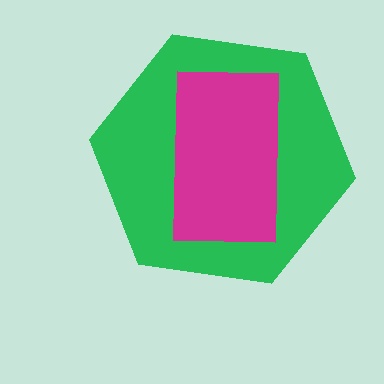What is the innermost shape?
The magenta rectangle.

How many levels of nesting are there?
2.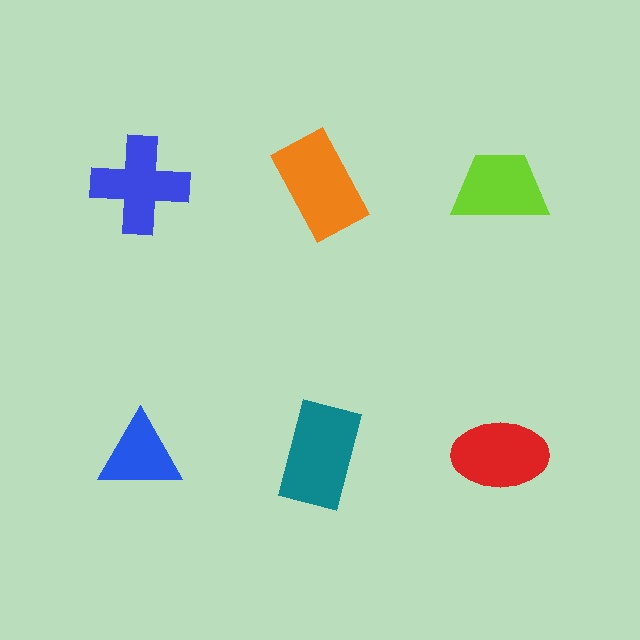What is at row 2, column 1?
A blue triangle.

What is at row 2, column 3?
A red ellipse.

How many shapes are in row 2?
3 shapes.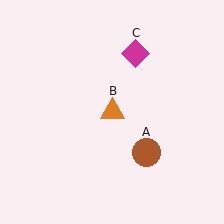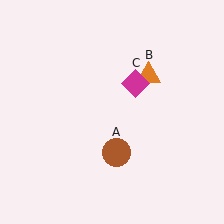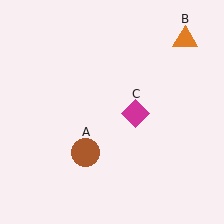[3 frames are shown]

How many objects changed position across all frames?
3 objects changed position: brown circle (object A), orange triangle (object B), magenta diamond (object C).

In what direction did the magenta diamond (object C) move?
The magenta diamond (object C) moved down.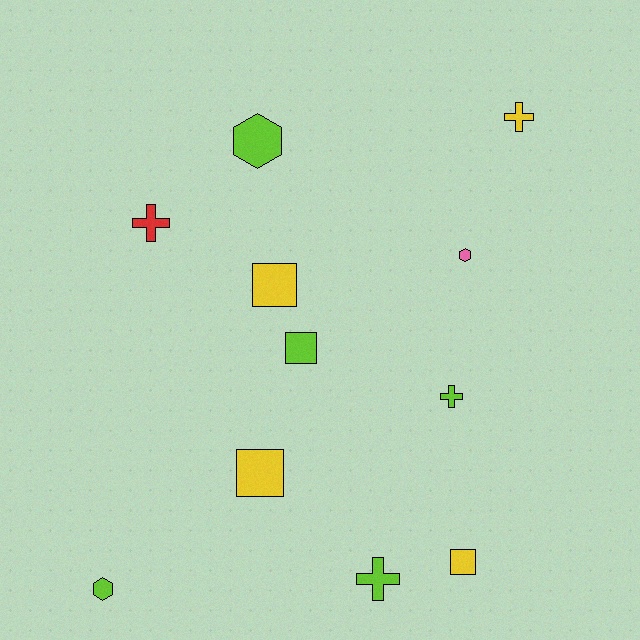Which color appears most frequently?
Lime, with 5 objects.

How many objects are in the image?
There are 11 objects.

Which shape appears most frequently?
Square, with 4 objects.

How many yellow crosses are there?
There is 1 yellow cross.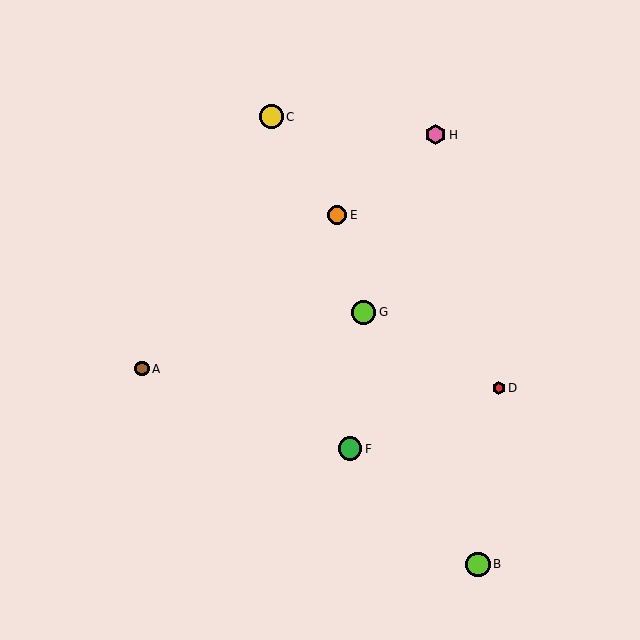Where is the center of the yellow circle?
The center of the yellow circle is at (271, 117).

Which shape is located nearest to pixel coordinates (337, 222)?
The orange circle (labeled E) at (337, 215) is nearest to that location.